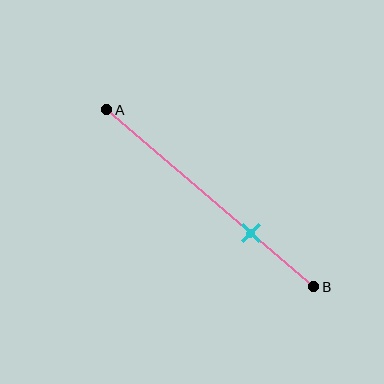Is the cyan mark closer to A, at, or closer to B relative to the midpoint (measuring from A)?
The cyan mark is closer to point B than the midpoint of segment AB.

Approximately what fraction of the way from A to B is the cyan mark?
The cyan mark is approximately 70% of the way from A to B.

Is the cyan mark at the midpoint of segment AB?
No, the mark is at about 70% from A, not at the 50% midpoint.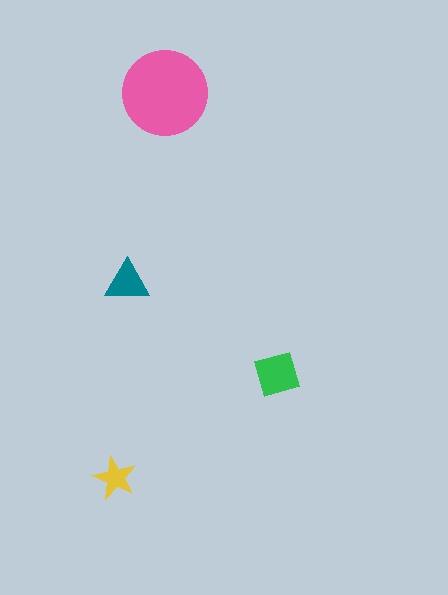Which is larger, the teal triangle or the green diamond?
The green diamond.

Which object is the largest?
The pink circle.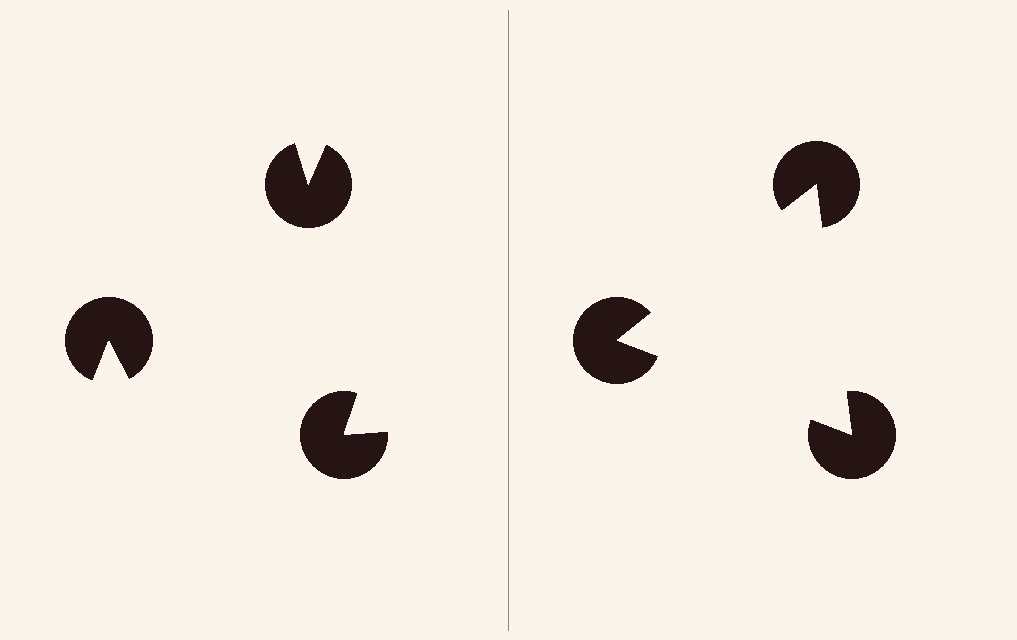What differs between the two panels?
The pac-man discs are positioned identically on both sides; only the wedge orientations differ. On the right they align to a triangle; on the left they are misaligned.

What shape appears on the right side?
An illusory triangle.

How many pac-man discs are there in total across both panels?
6 — 3 on each side.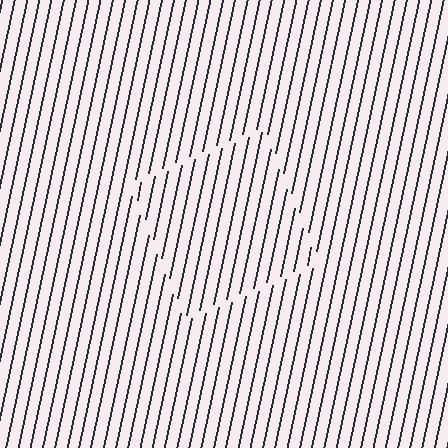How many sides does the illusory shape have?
4 sides — the line-ends trace a square.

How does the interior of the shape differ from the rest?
The interior of the shape contains the same grating, shifted by half a period — the contour is defined by the phase discontinuity where line-ends from the inner and outer gratings abut.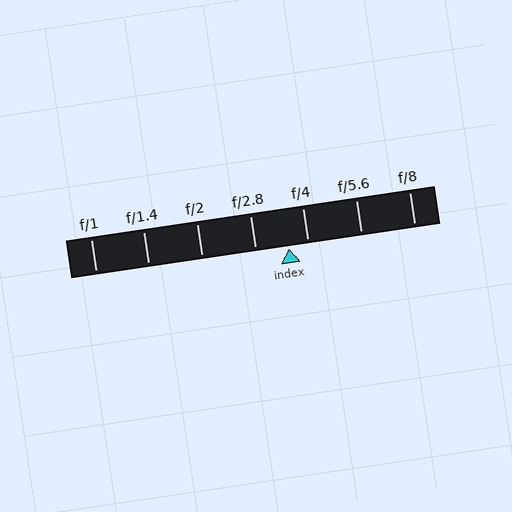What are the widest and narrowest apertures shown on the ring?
The widest aperture shown is f/1 and the narrowest is f/8.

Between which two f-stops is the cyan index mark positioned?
The index mark is between f/2.8 and f/4.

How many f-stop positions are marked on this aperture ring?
There are 7 f-stop positions marked.